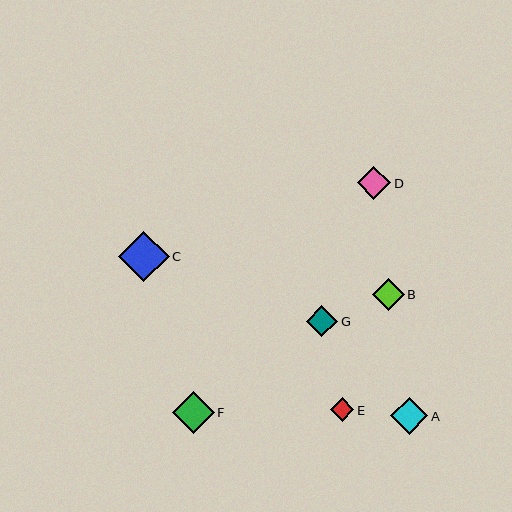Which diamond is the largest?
Diamond C is the largest with a size of approximately 50 pixels.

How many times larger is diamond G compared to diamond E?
Diamond G is approximately 1.3 times the size of diamond E.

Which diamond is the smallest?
Diamond E is the smallest with a size of approximately 24 pixels.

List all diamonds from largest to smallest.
From largest to smallest: C, F, A, D, B, G, E.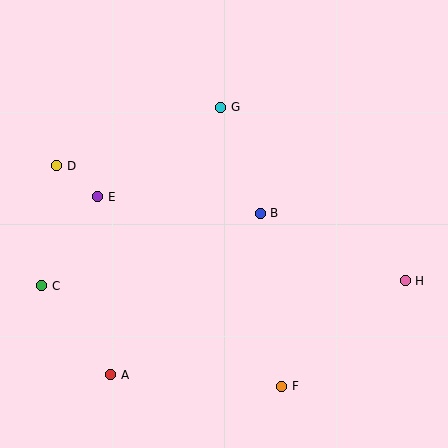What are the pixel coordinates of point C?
Point C is at (42, 286).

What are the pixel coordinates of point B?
Point B is at (260, 213).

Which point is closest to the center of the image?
Point B at (260, 213) is closest to the center.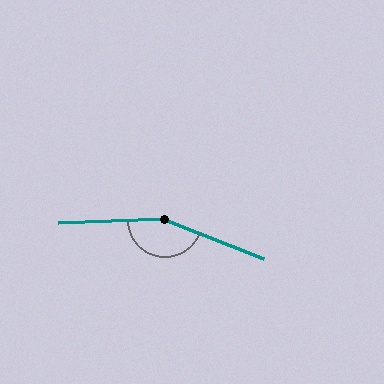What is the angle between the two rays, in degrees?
Approximately 157 degrees.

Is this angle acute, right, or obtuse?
It is obtuse.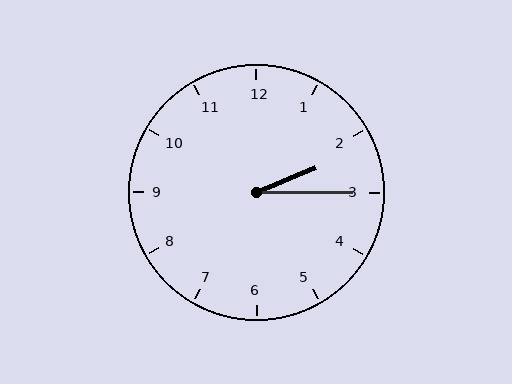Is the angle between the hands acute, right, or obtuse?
It is acute.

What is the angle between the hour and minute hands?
Approximately 22 degrees.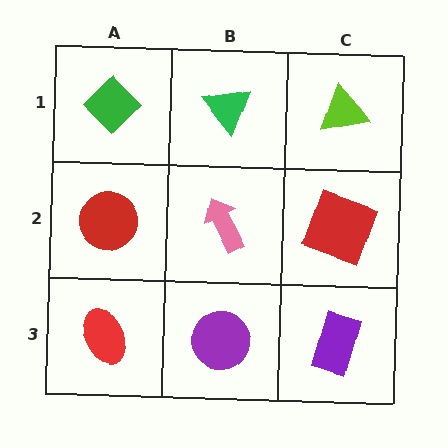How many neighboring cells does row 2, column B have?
4.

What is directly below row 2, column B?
A purple circle.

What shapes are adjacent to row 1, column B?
A pink arrow (row 2, column B), a green diamond (row 1, column A), a lime triangle (row 1, column C).